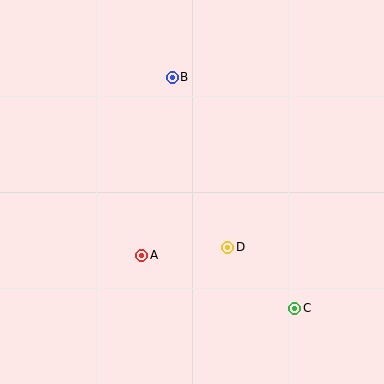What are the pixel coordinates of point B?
Point B is at (172, 77).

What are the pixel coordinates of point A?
Point A is at (142, 255).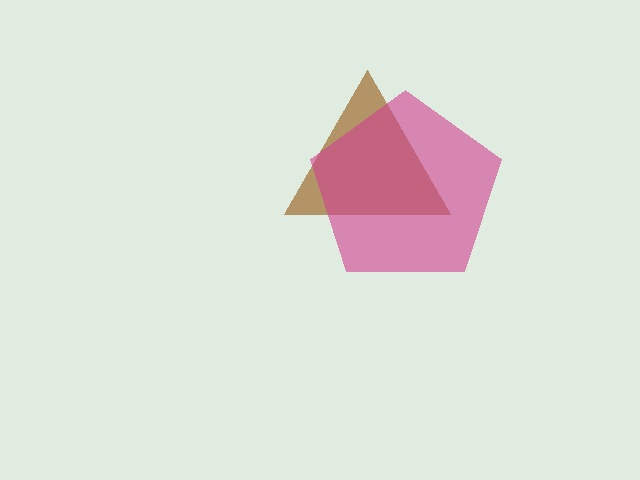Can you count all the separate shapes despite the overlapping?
Yes, there are 2 separate shapes.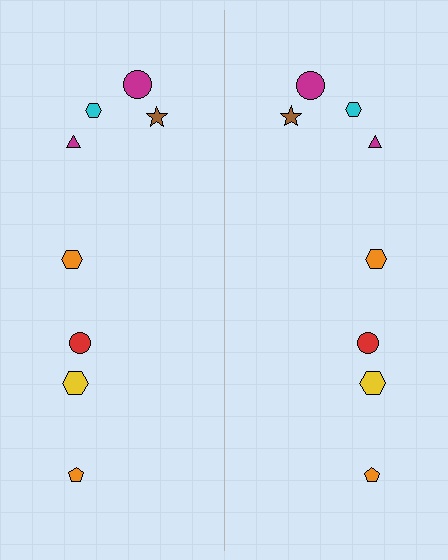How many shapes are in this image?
There are 16 shapes in this image.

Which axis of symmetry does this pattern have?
The pattern has a vertical axis of symmetry running through the center of the image.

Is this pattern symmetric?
Yes, this pattern has bilateral (reflection) symmetry.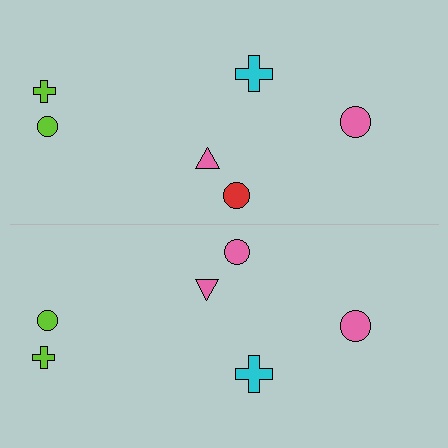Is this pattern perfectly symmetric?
No, the pattern is not perfectly symmetric. The pink circle on the bottom side breaks the symmetry — its mirror counterpart is red.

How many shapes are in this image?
There are 12 shapes in this image.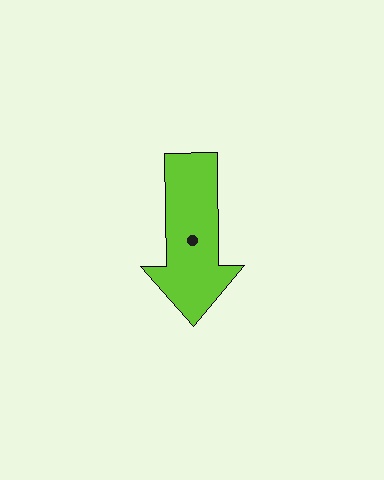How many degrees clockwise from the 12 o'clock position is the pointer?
Approximately 179 degrees.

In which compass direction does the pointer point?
South.